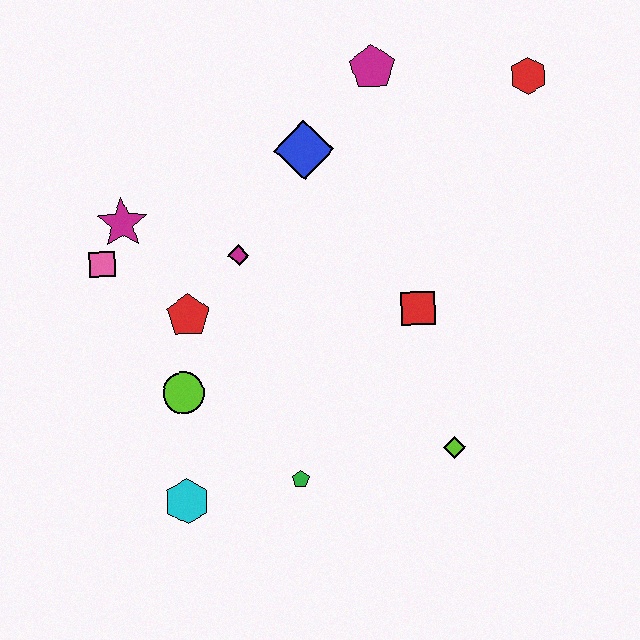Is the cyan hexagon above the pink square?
No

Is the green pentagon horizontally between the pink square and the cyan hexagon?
No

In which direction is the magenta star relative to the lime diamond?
The magenta star is to the left of the lime diamond.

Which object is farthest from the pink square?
The red hexagon is farthest from the pink square.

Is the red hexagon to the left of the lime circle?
No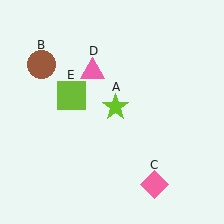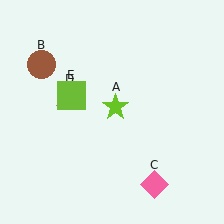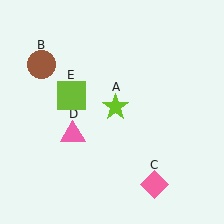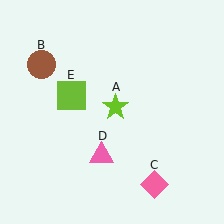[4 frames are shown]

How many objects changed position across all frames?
1 object changed position: pink triangle (object D).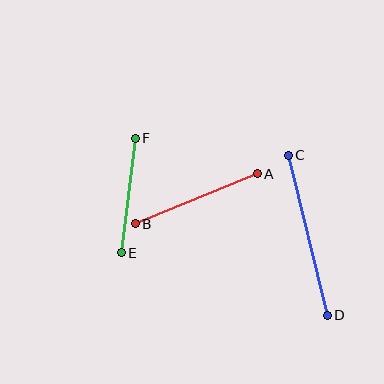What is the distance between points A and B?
The distance is approximately 132 pixels.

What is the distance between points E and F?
The distance is approximately 115 pixels.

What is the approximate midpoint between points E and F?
The midpoint is at approximately (128, 195) pixels.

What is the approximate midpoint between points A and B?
The midpoint is at approximately (196, 199) pixels.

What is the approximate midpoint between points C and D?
The midpoint is at approximately (308, 235) pixels.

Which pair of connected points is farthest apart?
Points C and D are farthest apart.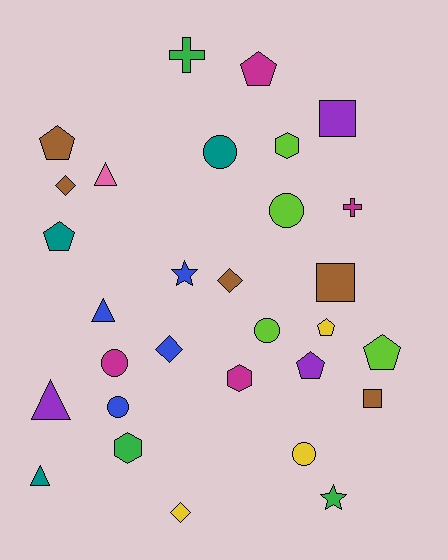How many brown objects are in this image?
There are 5 brown objects.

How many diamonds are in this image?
There are 4 diamonds.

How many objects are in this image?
There are 30 objects.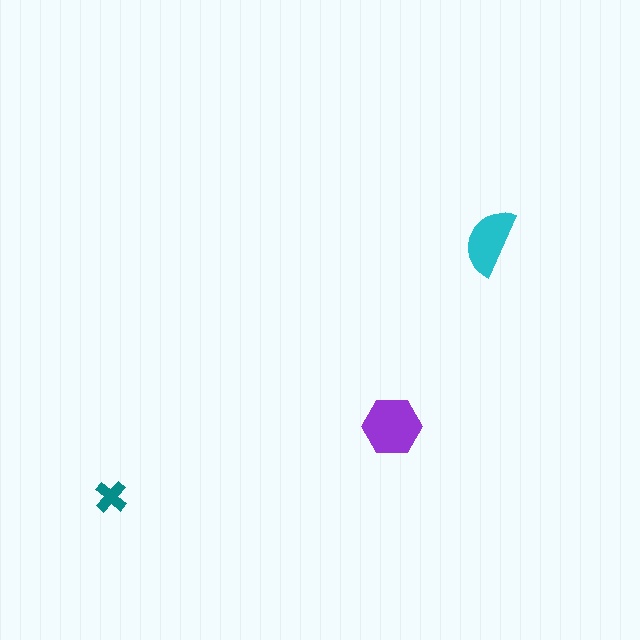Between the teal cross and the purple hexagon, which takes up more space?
The purple hexagon.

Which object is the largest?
The purple hexagon.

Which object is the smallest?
The teal cross.